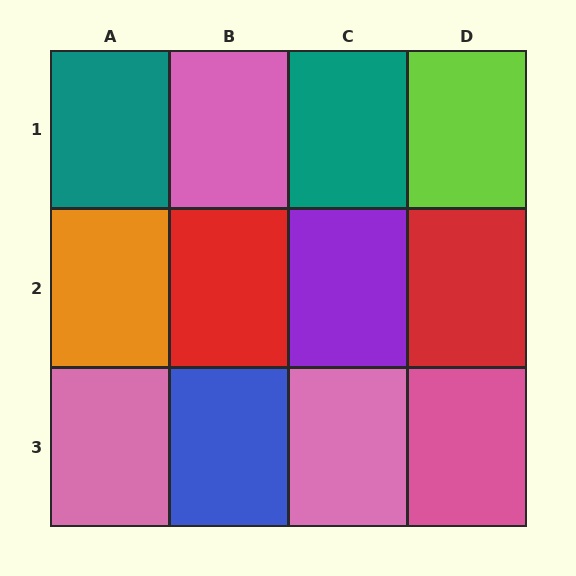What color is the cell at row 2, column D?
Red.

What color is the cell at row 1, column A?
Teal.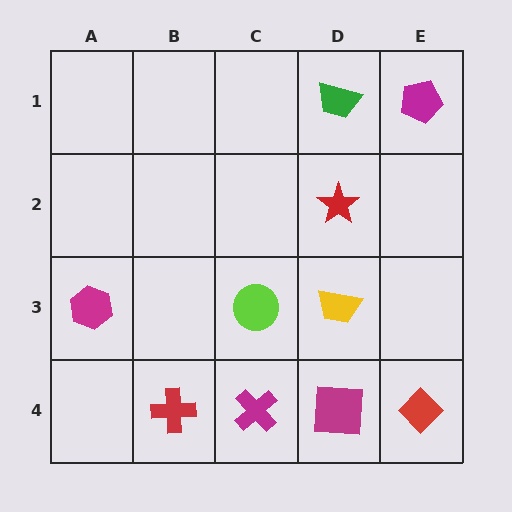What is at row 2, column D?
A red star.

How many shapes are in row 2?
1 shape.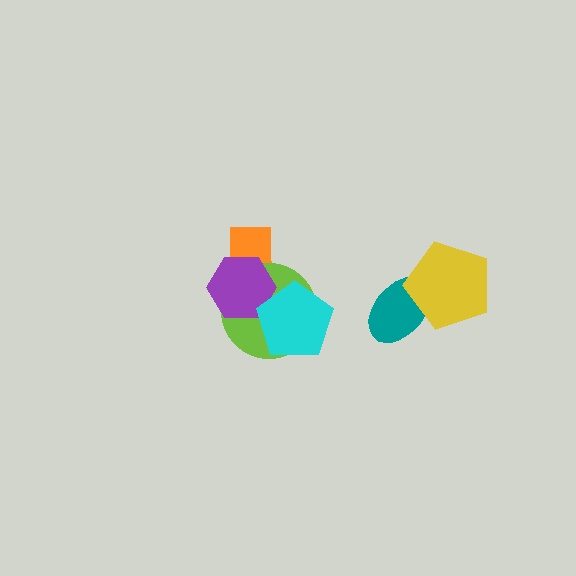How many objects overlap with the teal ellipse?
1 object overlaps with the teal ellipse.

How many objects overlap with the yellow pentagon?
1 object overlaps with the yellow pentagon.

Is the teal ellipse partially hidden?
Yes, it is partially covered by another shape.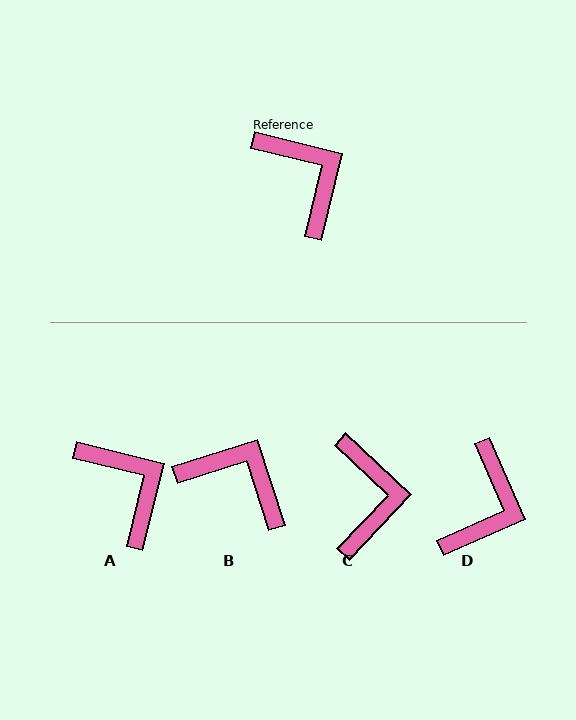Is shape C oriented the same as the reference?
No, it is off by about 30 degrees.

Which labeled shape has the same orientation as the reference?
A.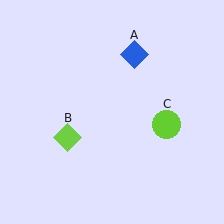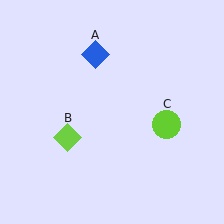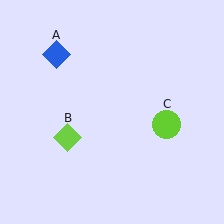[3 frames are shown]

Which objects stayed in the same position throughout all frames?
Lime diamond (object B) and lime circle (object C) remained stationary.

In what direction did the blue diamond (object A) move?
The blue diamond (object A) moved left.